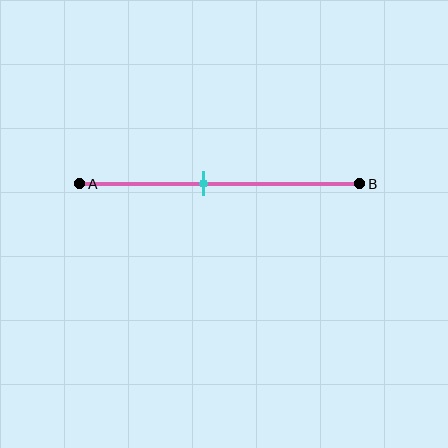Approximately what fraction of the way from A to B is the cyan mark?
The cyan mark is approximately 45% of the way from A to B.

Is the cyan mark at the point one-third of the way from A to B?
No, the mark is at about 45% from A, not at the 33% one-third point.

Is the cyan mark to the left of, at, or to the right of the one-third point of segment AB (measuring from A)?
The cyan mark is to the right of the one-third point of segment AB.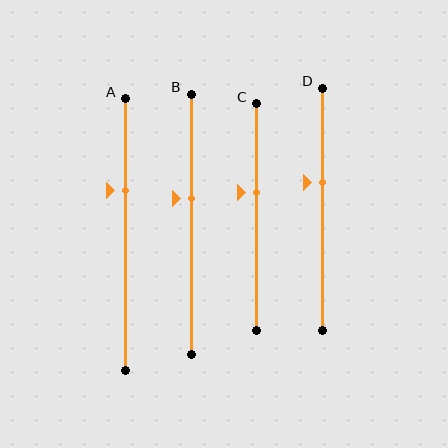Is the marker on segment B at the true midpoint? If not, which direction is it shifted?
No, the marker on segment B is shifted upward by about 10% of the segment length.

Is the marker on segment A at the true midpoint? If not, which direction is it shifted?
No, the marker on segment A is shifted upward by about 16% of the segment length.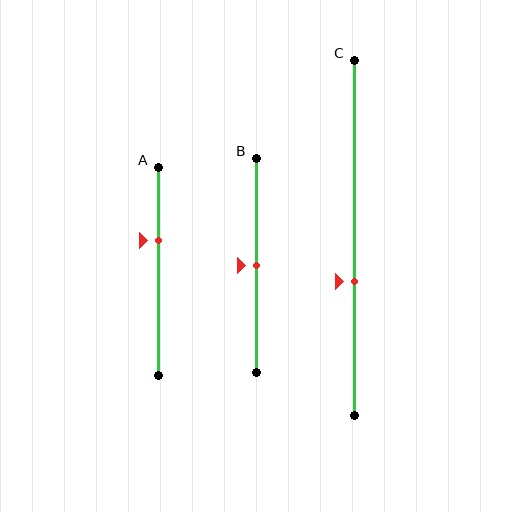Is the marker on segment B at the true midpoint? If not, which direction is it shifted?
Yes, the marker on segment B is at the true midpoint.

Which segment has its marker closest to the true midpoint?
Segment B has its marker closest to the true midpoint.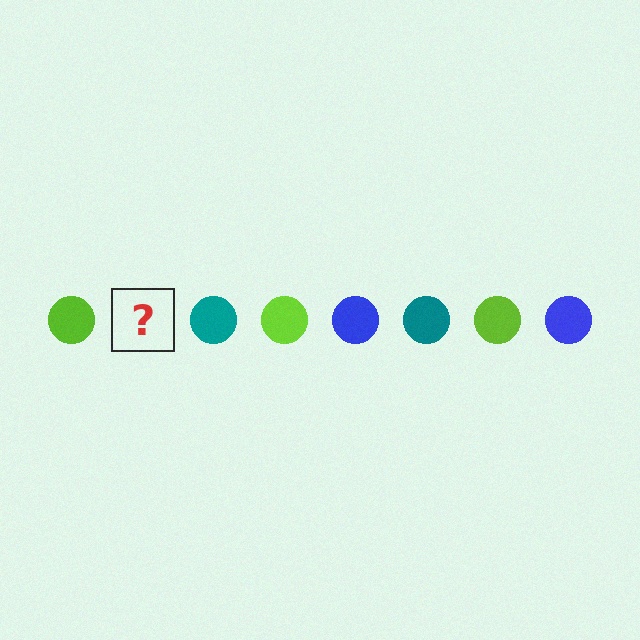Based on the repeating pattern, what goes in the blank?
The blank should be a blue circle.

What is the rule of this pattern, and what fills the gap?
The rule is that the pattern cycles through lime, blue, teal circles. The gap should be filled with a blue circle.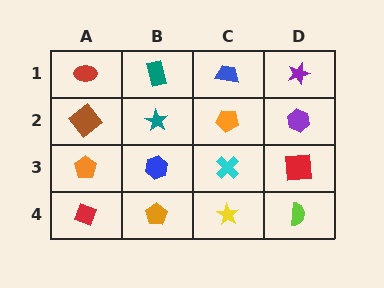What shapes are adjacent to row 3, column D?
A purple hexagon (row 2, column D), a lime semicircle (row 4, column D), a cyan cross (row 3, column C).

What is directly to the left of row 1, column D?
A blue trapezoid.